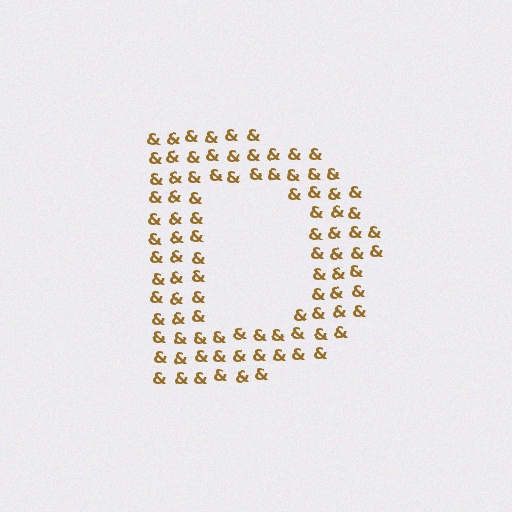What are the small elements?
The small elements are ampersands.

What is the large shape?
The large shape is the letter D.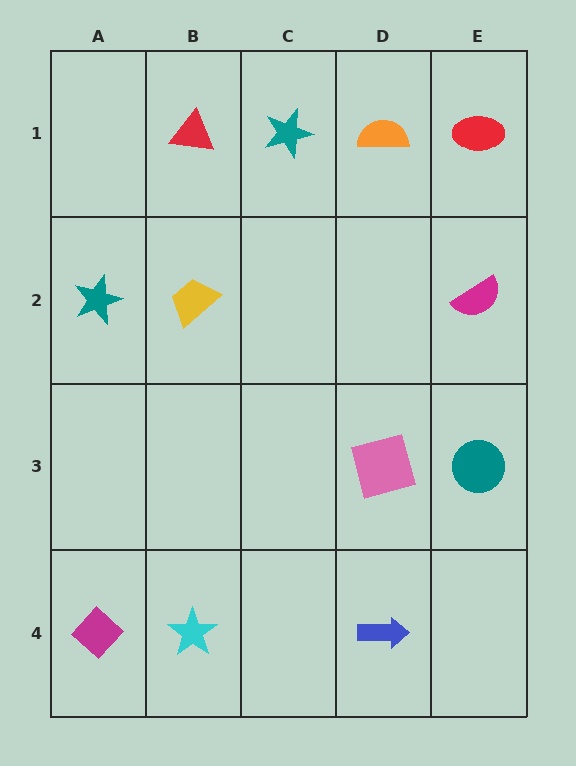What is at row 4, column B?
A cyan star.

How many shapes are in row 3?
2 shapes.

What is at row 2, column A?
A teal star.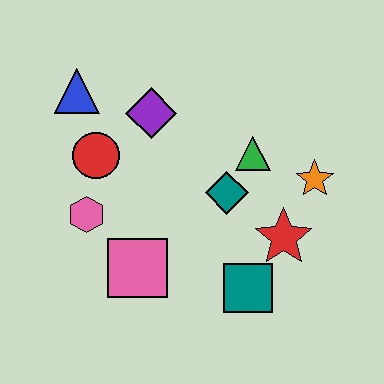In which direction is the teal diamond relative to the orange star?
The teal diamond is to the left of the orange star.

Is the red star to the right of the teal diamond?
Yes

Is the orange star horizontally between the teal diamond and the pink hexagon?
No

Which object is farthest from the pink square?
The orange star is farthest from the pink square.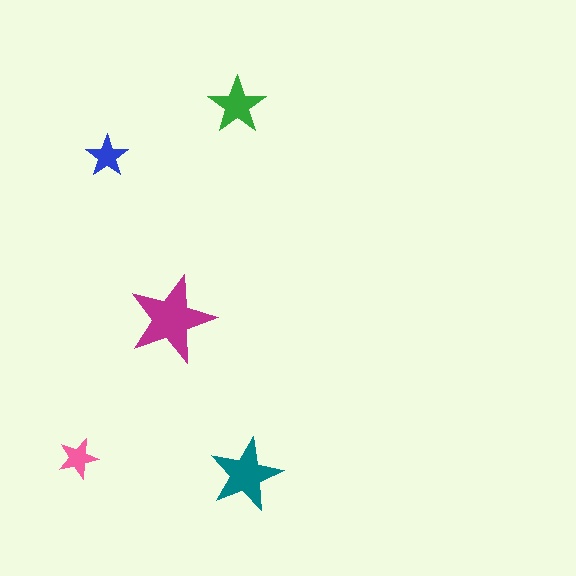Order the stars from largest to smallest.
the magenta one, the teal one, the green one, the blue one, the pink one.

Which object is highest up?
The green star is topmost.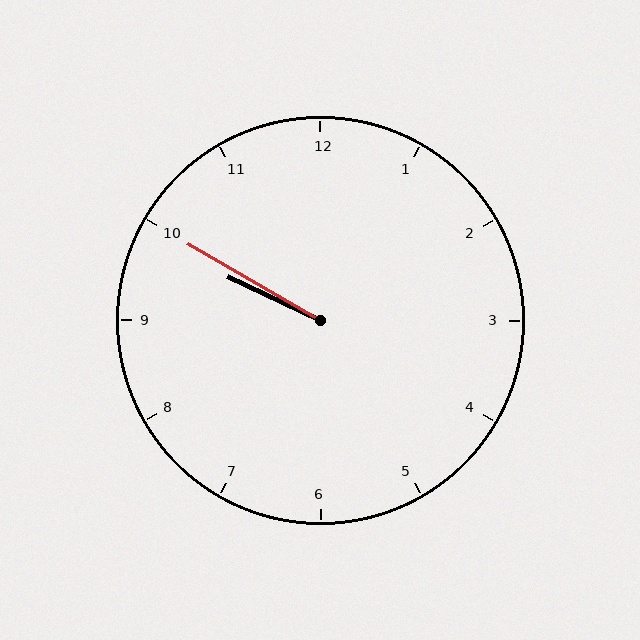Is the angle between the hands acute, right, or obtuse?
It is acute.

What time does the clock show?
9:50.